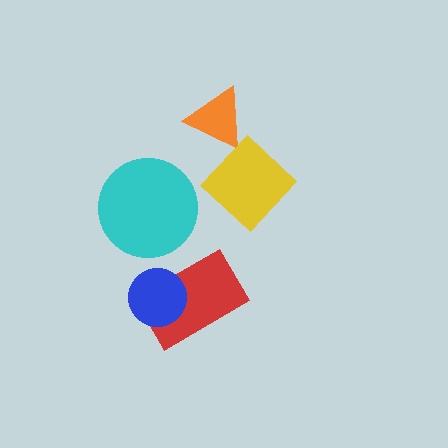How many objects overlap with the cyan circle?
0 objects overlap with the cyan circle.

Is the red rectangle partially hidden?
Yes, it is partially covered by another shape.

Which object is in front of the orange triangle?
The yellow diamond is in front of the orange triangle.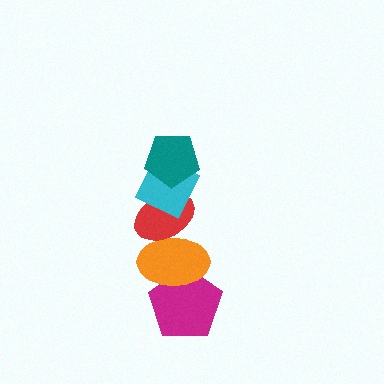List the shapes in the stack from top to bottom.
From top to bottom: the teal pentagon, the cyan diamond, the red ellipse, the orange ellipse, the magenta pentagon.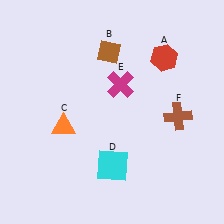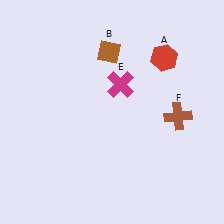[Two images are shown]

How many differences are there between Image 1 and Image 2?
There are 2 differences between the two images.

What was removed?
The cyan square (D), the orange triangle (C) were removed in Image 2.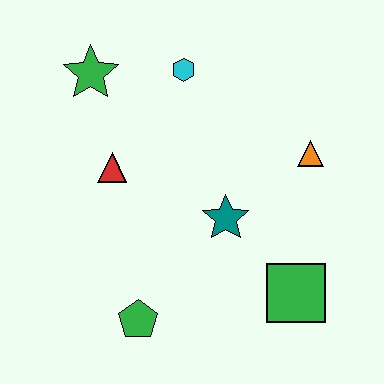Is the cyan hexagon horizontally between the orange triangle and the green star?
Yes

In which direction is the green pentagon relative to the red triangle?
The green pentagon is below the red triangle.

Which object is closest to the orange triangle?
The teal star is closest to the orange triangle.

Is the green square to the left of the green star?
No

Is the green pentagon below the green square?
Yes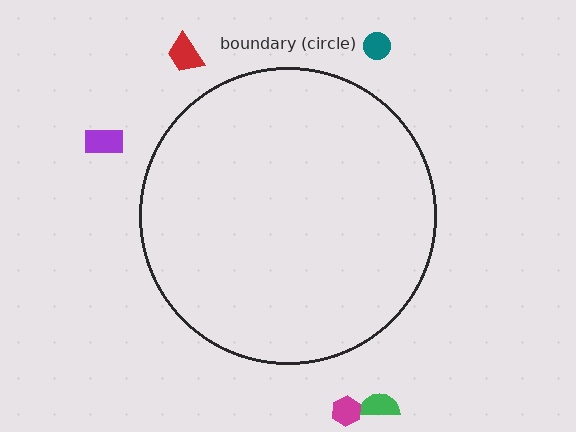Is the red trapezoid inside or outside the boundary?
Outside.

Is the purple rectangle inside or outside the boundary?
Outside.